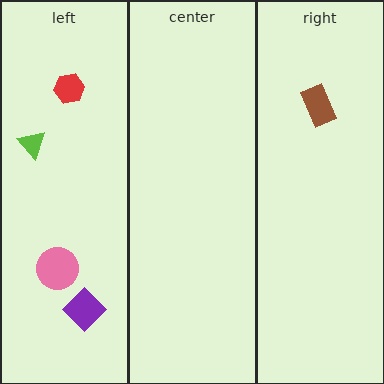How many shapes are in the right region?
1.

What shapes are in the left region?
The pink circle, the lime triangle, the purple diamond, the red hexagon.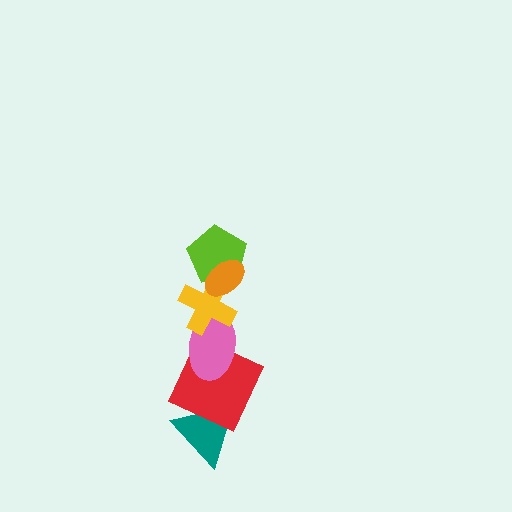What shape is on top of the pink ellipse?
The yellow cross is on top of the pink ellipse.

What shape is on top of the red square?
The pink ellipse is on top of the red square.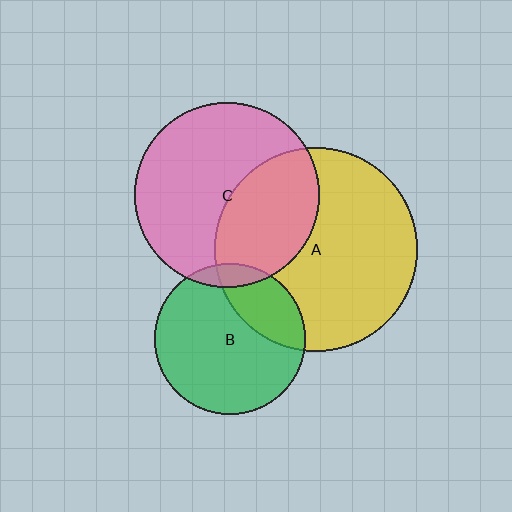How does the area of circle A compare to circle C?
Approximately 1.2 times.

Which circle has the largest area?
Circle A (yellow).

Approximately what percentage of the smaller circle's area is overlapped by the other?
Approximately 40%.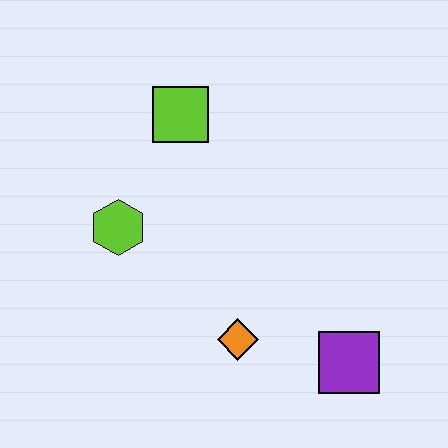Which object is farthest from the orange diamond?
The lime square is farthest from the orange diamond.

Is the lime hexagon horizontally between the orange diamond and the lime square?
No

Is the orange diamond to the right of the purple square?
No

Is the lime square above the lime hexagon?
Yes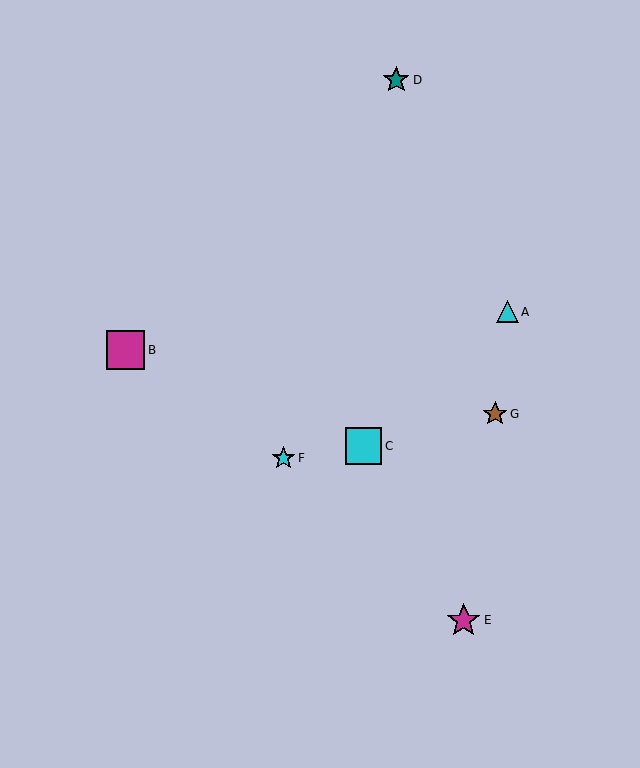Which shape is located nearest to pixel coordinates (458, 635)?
The magenta star (labeled E) at (464, 620) is nearest to that location.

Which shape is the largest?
The magenta square (labeled B) is the largest.